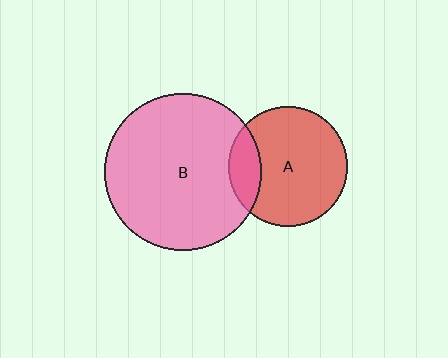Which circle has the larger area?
Circle B (pink).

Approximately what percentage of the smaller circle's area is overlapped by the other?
Approximately 20%.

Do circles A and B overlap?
Yes.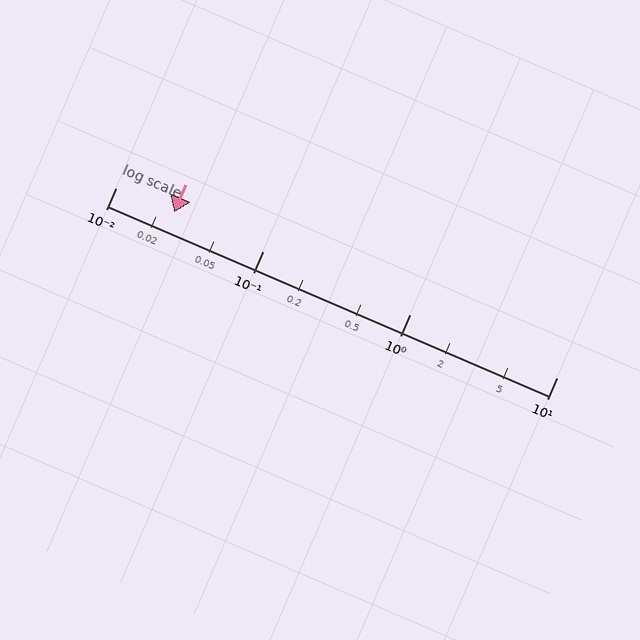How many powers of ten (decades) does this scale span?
The scale spans 3 decades, from 0.01 to 10.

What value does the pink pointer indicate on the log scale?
The pointer indicates approximately 0.025.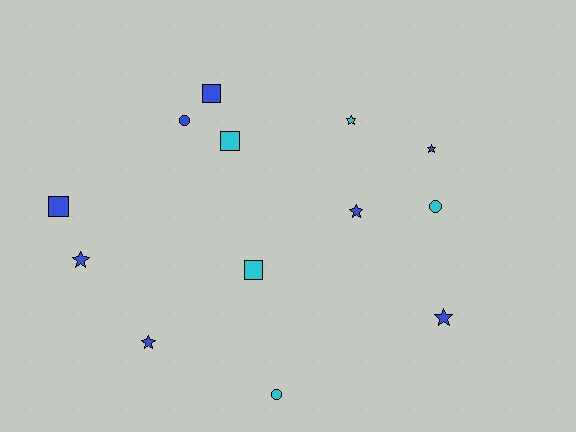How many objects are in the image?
There are 13 objects.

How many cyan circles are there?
There are 2 cyan circles.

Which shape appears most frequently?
Star, with 6 objects.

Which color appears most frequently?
Blue, with 8 objects.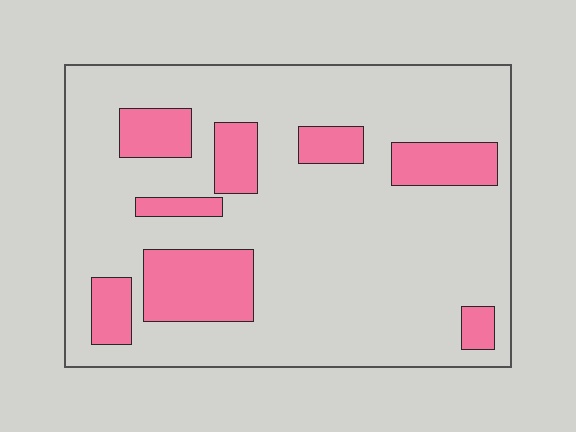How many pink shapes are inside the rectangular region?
8.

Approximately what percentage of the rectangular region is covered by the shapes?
Approximately 20%.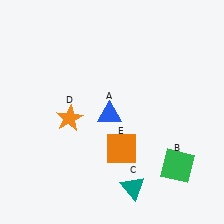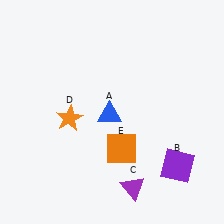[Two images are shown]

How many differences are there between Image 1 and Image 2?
There are 2 differences between the two images.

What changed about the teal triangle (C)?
In Image 1, C is teal. In Image 2, it changed to purple.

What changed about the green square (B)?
In Image 1, B is green. In Image 2, it changed to purple.